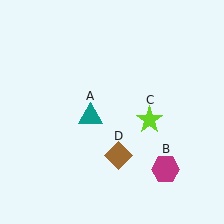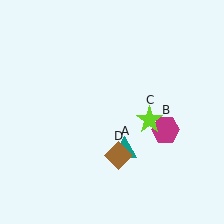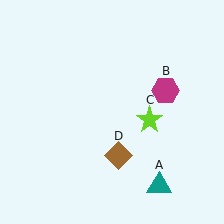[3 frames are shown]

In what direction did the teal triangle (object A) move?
The teal triangle (object A) moved down and to the right.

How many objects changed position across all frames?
2 objects changed position: teal triangle (object A), magenta hexagon (object B).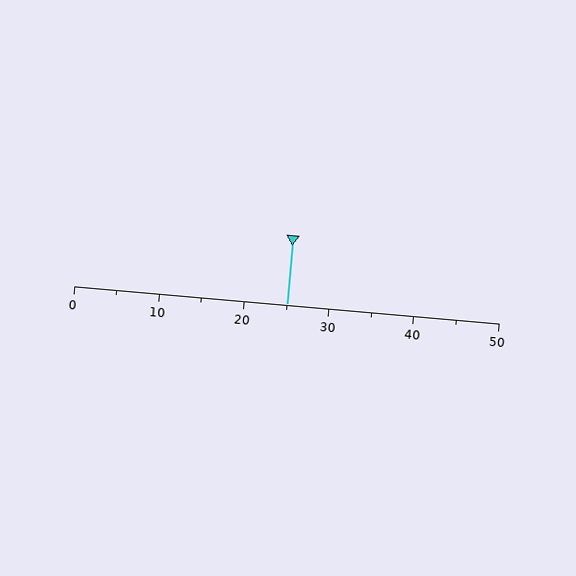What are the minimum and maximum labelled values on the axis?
The axis runs from 0 to 50.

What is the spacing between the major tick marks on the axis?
The major ticks are spaced 10 apart.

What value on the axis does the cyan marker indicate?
The marker indicates approximately 25.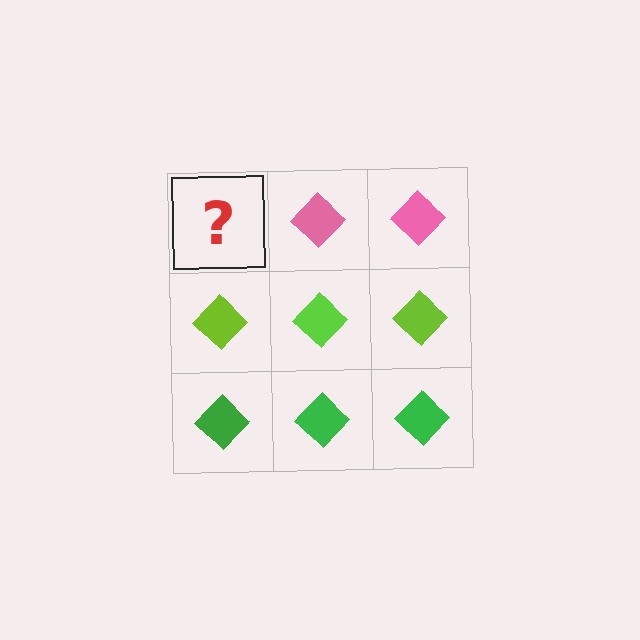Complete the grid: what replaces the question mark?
The question mark should be replaced with a pink diamond.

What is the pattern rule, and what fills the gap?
The rule is that each row has a consistent color. The gap should be filled with a pink diamond.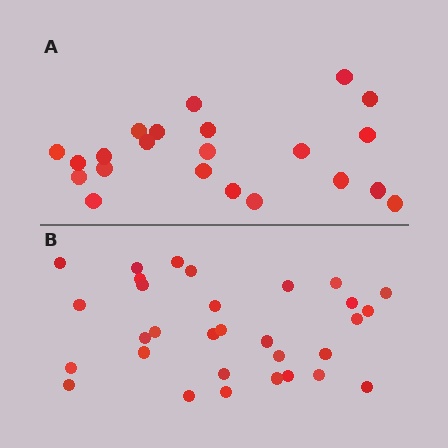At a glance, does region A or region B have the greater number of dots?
Region B (the bottom region) has more dots.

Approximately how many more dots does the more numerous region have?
Region B has roughly 8 or so more dots than region A.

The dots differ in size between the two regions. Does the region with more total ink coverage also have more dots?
No. Region A has more total ink coverage because its dots are larger, but region B actually contains more individual dots. Total area can be misleading — the number of items is what matters here.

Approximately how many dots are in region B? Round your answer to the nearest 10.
About 30 dots. (The exact count is 31, which rounds to 30.)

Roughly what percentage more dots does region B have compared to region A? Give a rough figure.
About 40% more.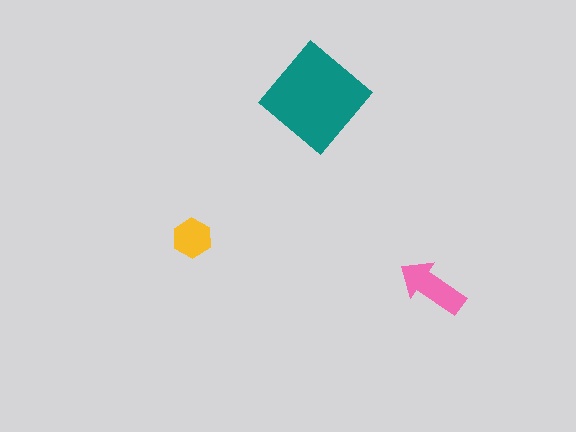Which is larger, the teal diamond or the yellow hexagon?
The teal diamond.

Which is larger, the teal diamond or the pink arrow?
The teal diamond.